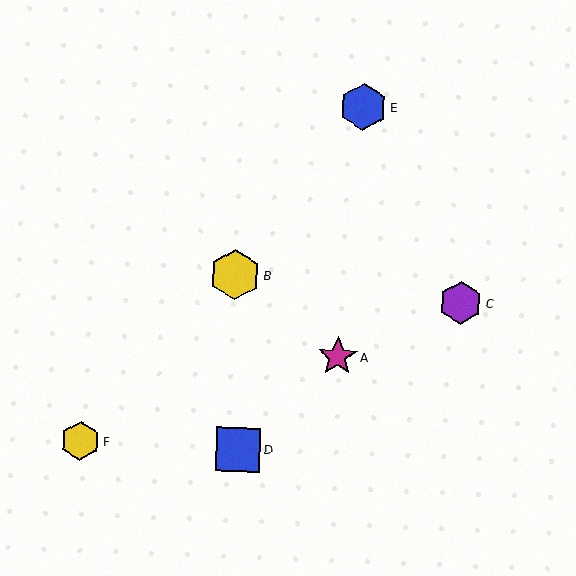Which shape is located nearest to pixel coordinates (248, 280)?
The yellow hexagon (labeled B) at (235, 275) is nearest to that location.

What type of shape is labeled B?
Shape B is a yellow hexagon.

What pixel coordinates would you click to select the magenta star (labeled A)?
Click at (338, 357) to select the magenta star A.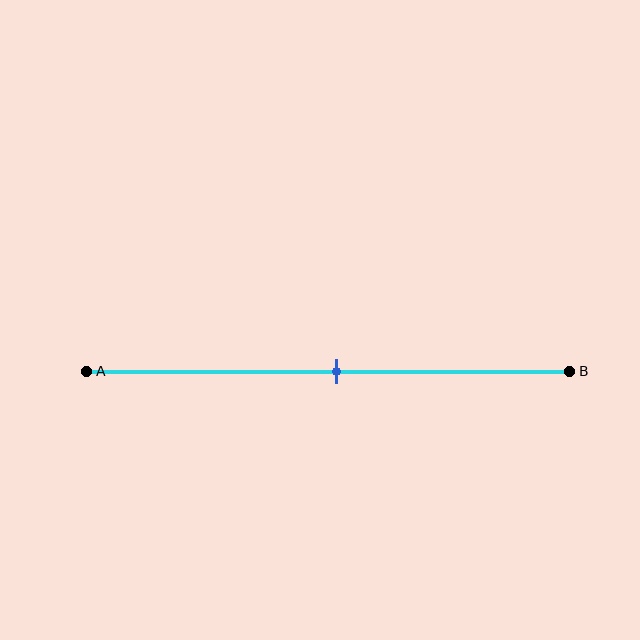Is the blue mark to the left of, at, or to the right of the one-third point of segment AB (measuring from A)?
The blue mark is to the right of the one-third point of segment AB.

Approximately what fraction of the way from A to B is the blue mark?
The blue mark is approximately 50% of the way from A to B.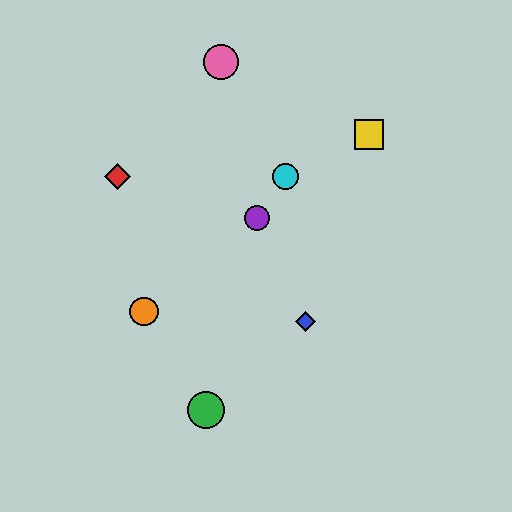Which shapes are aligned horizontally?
The red diamond, the cyan circle are aligned horizontally.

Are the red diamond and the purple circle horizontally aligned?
No, the red diamond is at y≈177 and the purple circle is at y≈218.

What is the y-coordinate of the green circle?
The green circle is at y≈410.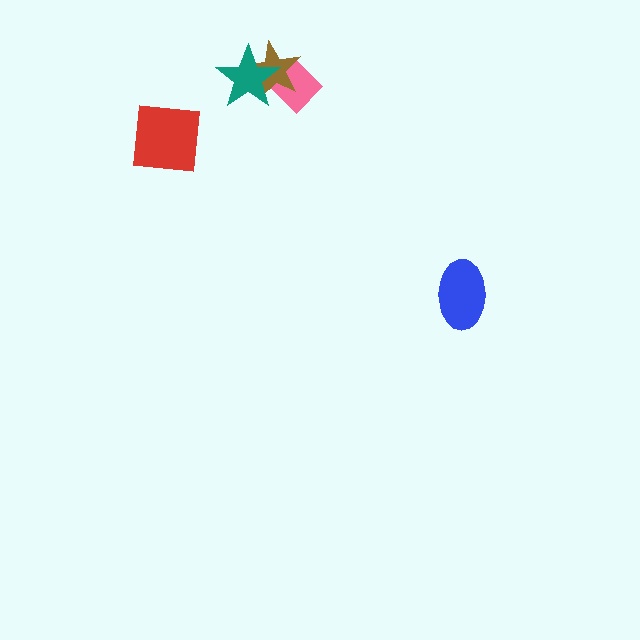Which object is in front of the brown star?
The teal star is in front of the brown star.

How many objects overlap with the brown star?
2 objects overlap with the brown star.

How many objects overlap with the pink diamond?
2 objects overlap with the pink diamond.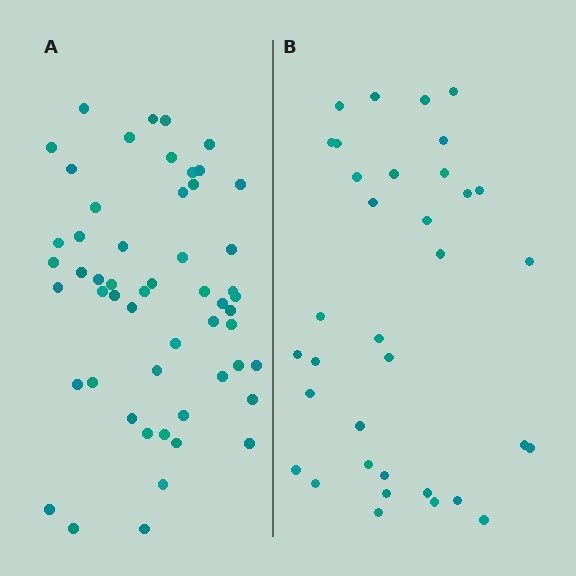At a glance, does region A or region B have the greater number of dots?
Region A (the left region) has more dots.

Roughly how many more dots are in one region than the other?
Region A has approximately 20 more dots than region B.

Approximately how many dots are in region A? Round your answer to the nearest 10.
About 50 dots. (The exact count is 54, which rounds to 50.)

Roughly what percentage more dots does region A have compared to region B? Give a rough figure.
About 55% more.